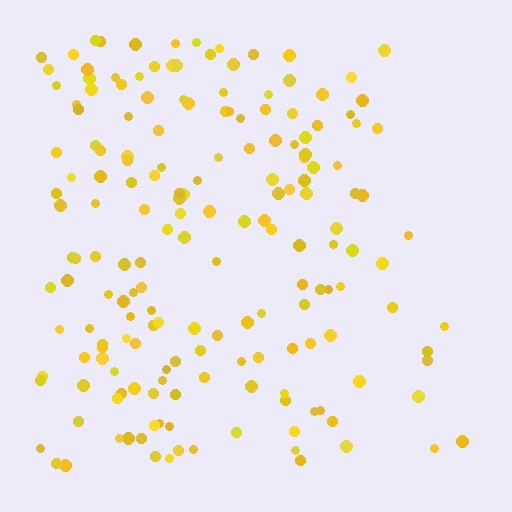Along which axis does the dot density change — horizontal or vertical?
Horizontal.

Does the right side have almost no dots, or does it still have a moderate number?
Still a moderate number, just noticeably fewer than the left.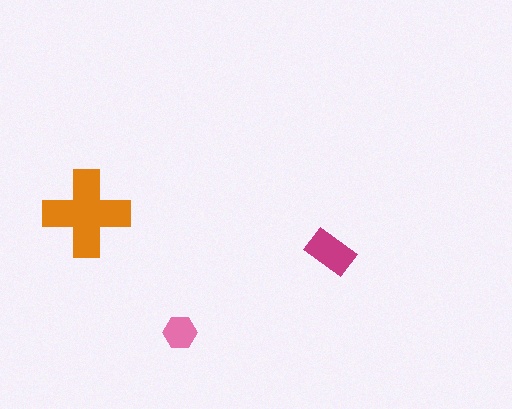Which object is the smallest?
The pink hexagon.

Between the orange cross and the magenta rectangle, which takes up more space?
The orange cross.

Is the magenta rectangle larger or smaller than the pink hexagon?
Larger.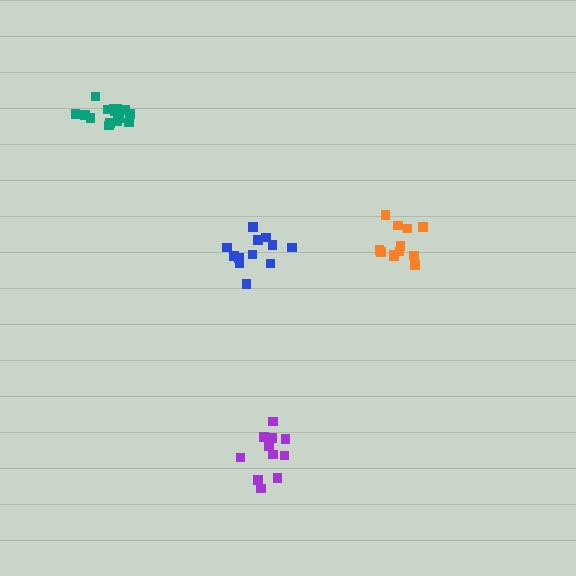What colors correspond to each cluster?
The clusters are colored: purple, orange, teal, blue.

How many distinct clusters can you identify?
There are 4 distinct clusters.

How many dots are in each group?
Group 1: 11 dots, Group 2: 12 dots, Group 3: 15 dots, Group 4: 12 dots (50 total).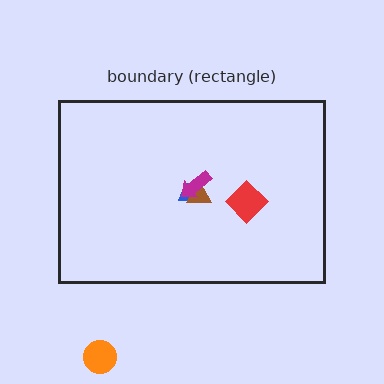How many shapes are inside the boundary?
4 inside, 1 outside.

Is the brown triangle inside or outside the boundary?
Inside.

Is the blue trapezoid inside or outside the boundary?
Inside.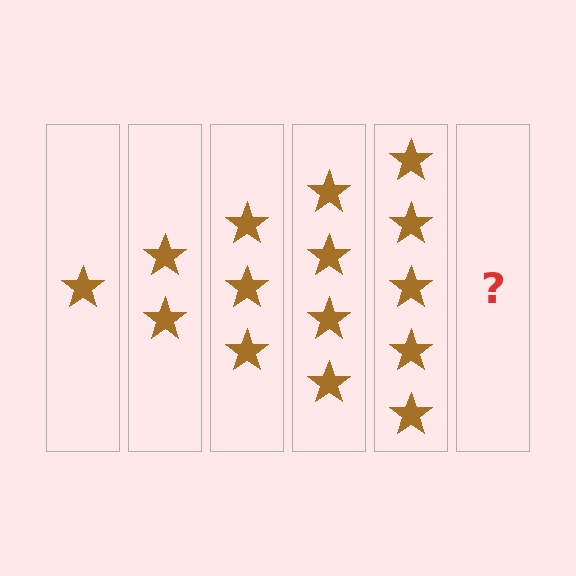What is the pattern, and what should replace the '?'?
The pattern is that each step adds one more star. The '?' should be 6 stars.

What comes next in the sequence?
The next element should be 6 stars.